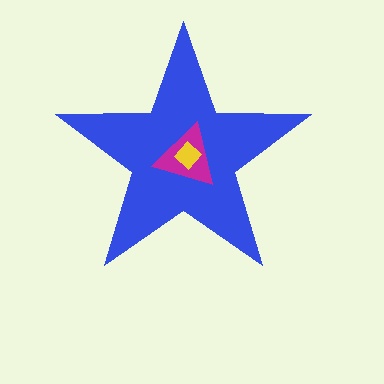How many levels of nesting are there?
3.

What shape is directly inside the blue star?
The magenta triangle.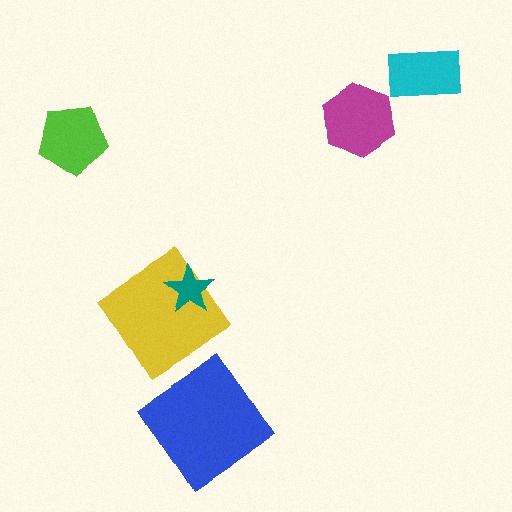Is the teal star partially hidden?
No, no other shape covers it.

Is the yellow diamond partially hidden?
Yes, it is partially covered by another shape.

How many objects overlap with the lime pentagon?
0 objects overlap with the lime pentagon.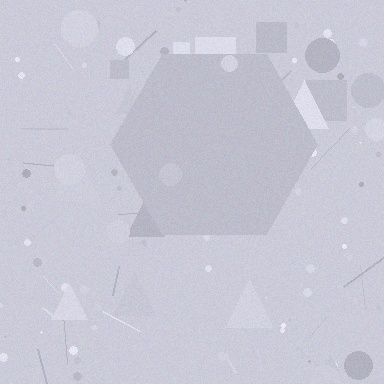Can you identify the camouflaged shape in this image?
The camouflaged shape is a hexagon.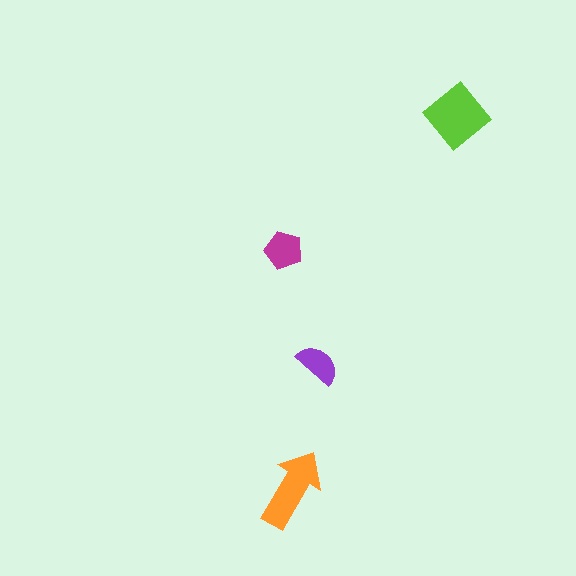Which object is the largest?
The lime diamond.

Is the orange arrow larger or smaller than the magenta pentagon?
Larger.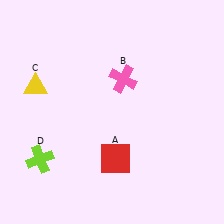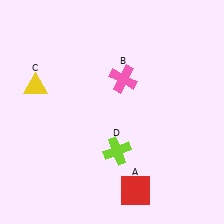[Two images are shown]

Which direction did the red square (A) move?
The red square (A) moved down.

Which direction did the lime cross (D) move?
The lime cross (D) moved right.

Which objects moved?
The objects that moved are: the red square (A), the lime cross (D).